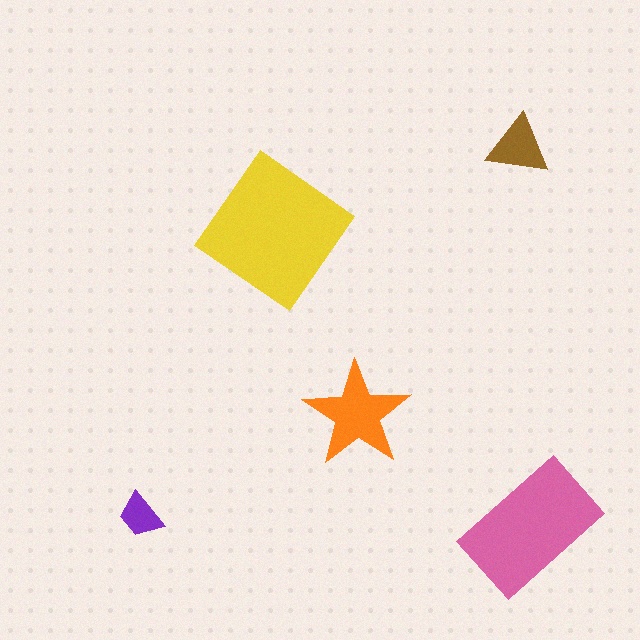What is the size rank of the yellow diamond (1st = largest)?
1st.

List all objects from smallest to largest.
The purple trapezoid, the brown triangle, the orange star, the pink rectangle, the yellow diamond.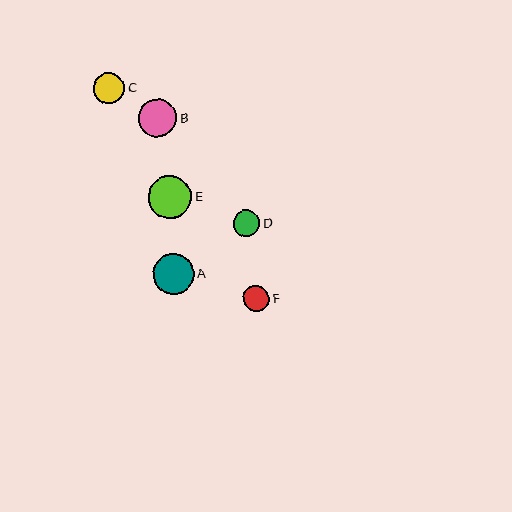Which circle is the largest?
Circle E is the largest with a size of approximately 43 pixels.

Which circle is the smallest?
Circle F is the smallest with a size of approximately 26 pixels.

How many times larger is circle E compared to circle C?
Circle E is approximately 1.4 times the size of circle C.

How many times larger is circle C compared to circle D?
Circle C is approximately 1.2 times the size of circle D.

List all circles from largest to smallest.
From largest to smallest: E, A, B, C, D, F.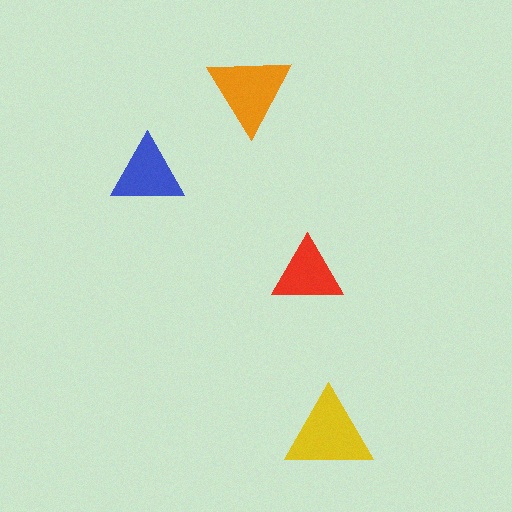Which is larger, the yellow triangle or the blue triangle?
The yellow one.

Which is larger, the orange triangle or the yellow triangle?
The yellow one.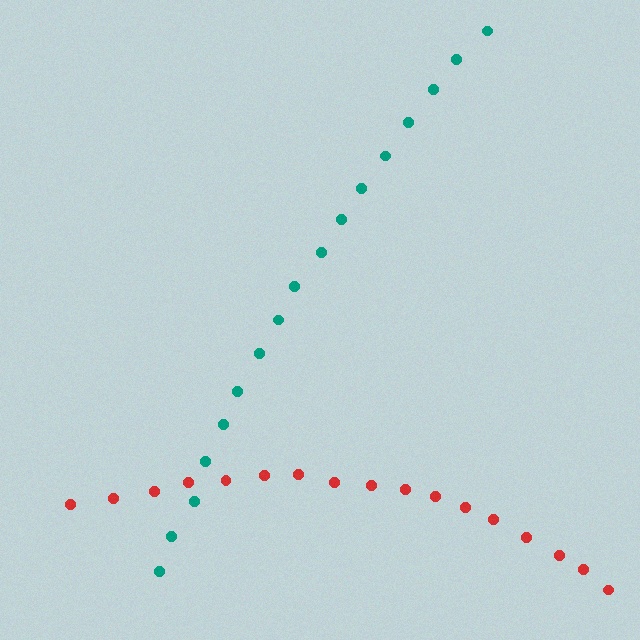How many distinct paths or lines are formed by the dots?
There are 2 distinct paths.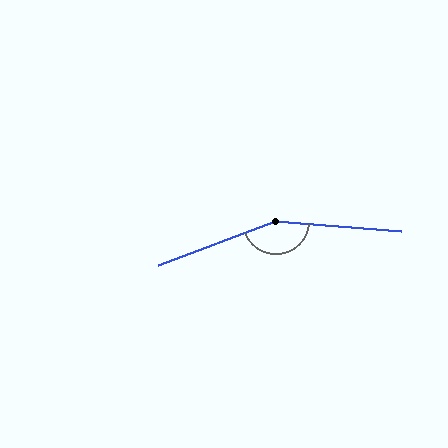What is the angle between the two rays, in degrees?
Approximately 155 degrees.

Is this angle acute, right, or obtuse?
It is obtuse.